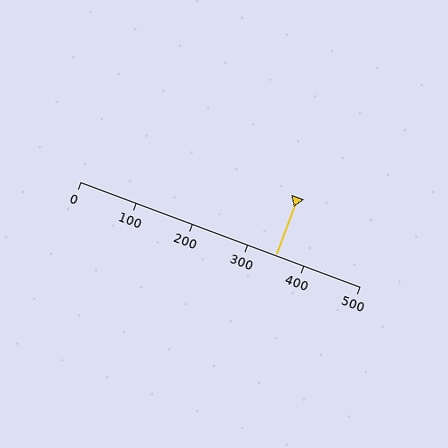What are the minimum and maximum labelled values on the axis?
The axis runs from 0 to 500.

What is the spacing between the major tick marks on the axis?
The major ticks are spaced 100 apart.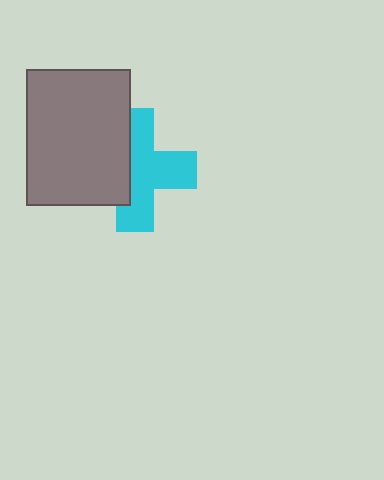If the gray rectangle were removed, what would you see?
You would see the complete cyan cross.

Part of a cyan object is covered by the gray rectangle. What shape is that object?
It is a cross.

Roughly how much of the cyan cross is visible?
About half of it is visible (roughly 60%).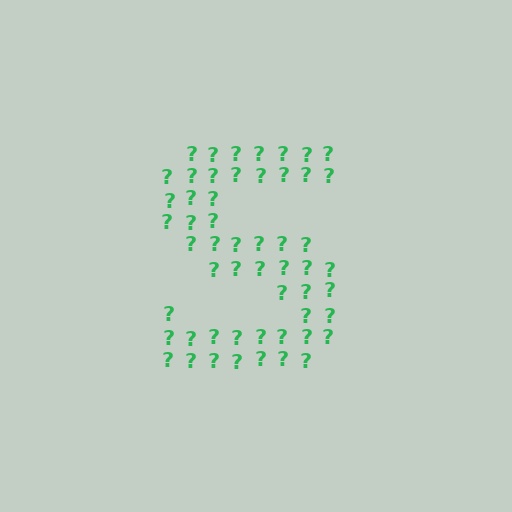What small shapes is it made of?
It is made of small question marks.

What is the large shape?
The large shape is the letter S.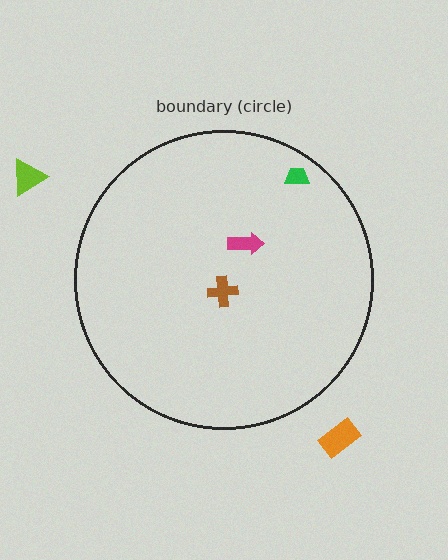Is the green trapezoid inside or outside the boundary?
Inside.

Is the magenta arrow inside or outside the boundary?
Inside.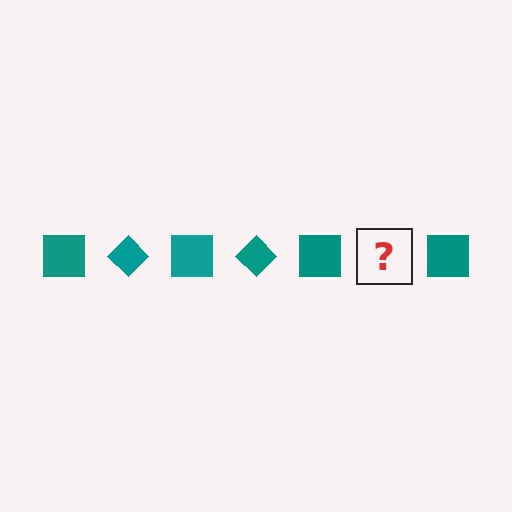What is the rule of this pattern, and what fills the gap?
The rule is that the pattern cycles through square, diamond shapes in teal. The gap should be filled with a teal diamond.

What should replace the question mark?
The question mark should be replaced with a teal diamond.